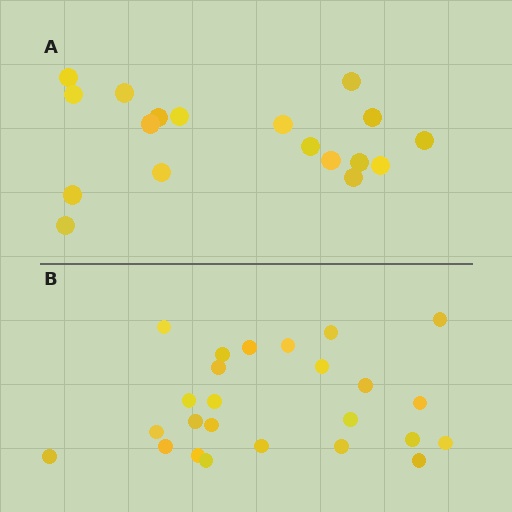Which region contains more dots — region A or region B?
Region B (the bottom region) has more dots.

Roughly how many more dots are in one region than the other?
Region B has roughly 8 or so more dots than region A.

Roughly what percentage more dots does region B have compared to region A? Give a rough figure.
About 40% more.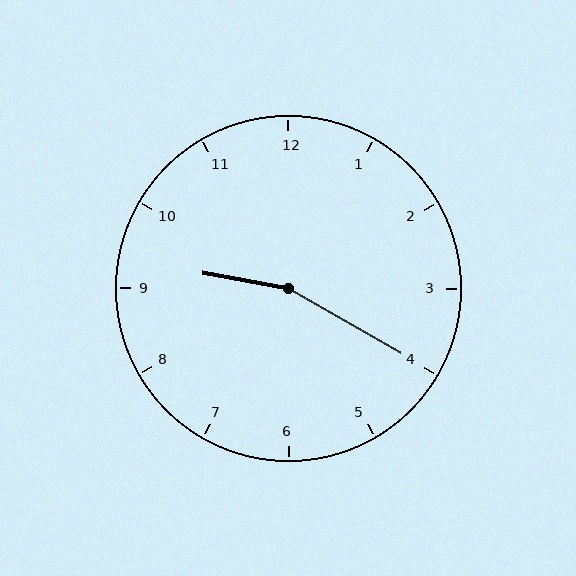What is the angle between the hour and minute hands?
Approximately 160 degrees.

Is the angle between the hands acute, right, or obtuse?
It is obtuse.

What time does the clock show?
9:20.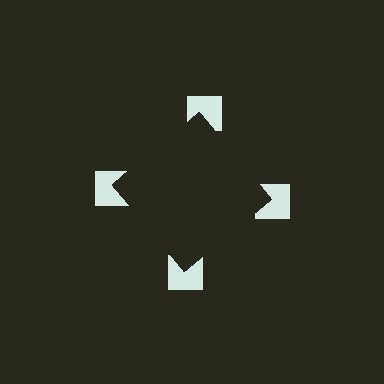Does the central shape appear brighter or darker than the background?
It typically appears slightly darker than the background, even though no actual brightness change is drawn.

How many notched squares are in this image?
There are 4 — one at each vertex of the illusory square.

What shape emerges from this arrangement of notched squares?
An illusory square — its edges are inferred from the aligned wedge cuts in the notched squares, not physically drawn.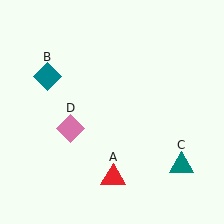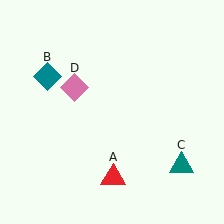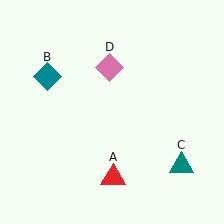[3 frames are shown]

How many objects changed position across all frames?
1 object changed position: pink diamond (object D).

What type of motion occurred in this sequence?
The pink diamond (object D) rotated clockwise around the center of the scene.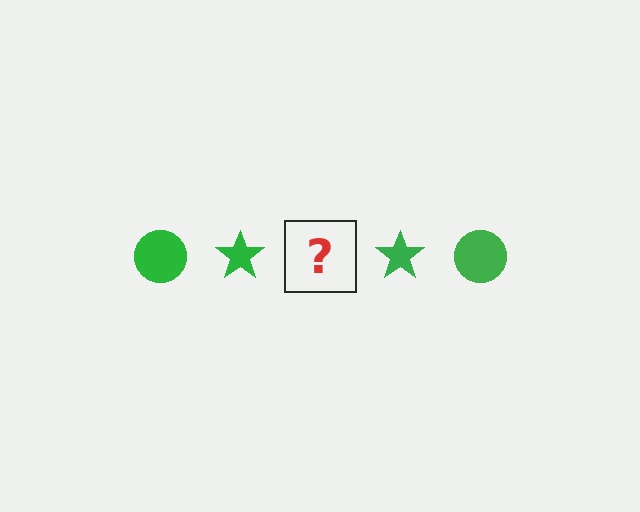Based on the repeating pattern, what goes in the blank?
The blank should be a green circle.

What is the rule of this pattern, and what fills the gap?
The rule is that the pattern cycles through circle, star shapes in green. The gap should be filled with a green circle.